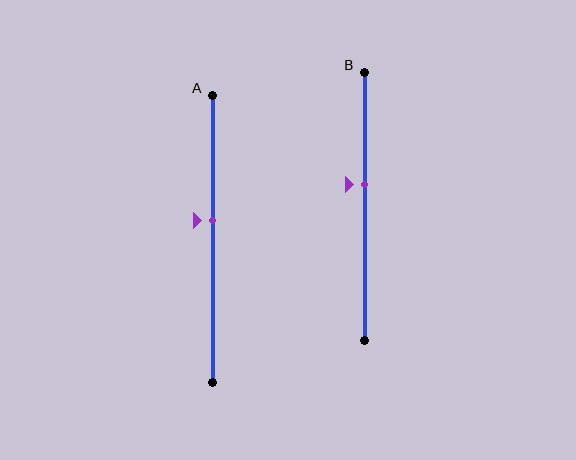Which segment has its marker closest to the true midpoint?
Segment A has its marker closest to the true midpoint.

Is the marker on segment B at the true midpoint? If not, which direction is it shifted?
No, the marker on segment B is shifted upward by about 8% of the segment length.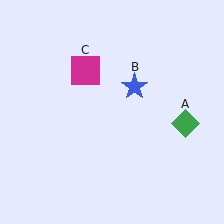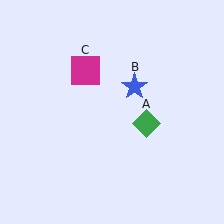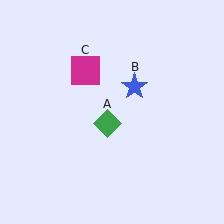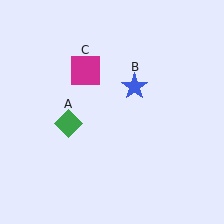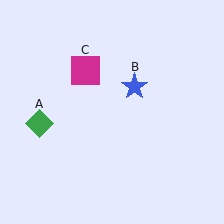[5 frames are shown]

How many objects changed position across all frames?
1 object changed position: green diamond (object A).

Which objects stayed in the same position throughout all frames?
Blue star (object B) and magenta square (object C) remained stationary.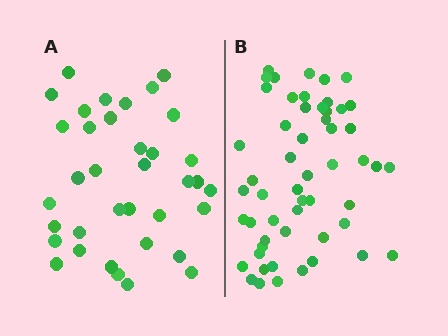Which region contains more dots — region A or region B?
Region B (the right region) has more dots.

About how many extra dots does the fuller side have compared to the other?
Region B has approximately 20 more dots than region A.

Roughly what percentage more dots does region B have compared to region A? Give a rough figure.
About 50% more.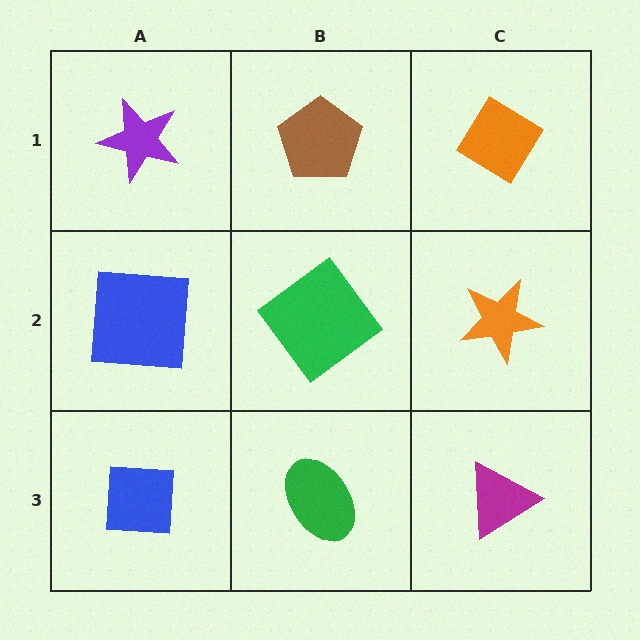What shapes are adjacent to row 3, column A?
A blue square (row 2, column A), a green ellipse (row 3, column B).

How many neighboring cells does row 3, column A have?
2.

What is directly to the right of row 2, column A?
A green diamond.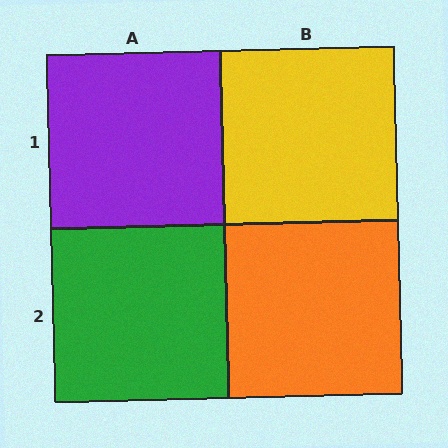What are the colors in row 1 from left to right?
Purple, yellow.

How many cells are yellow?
1 cell is yellow.